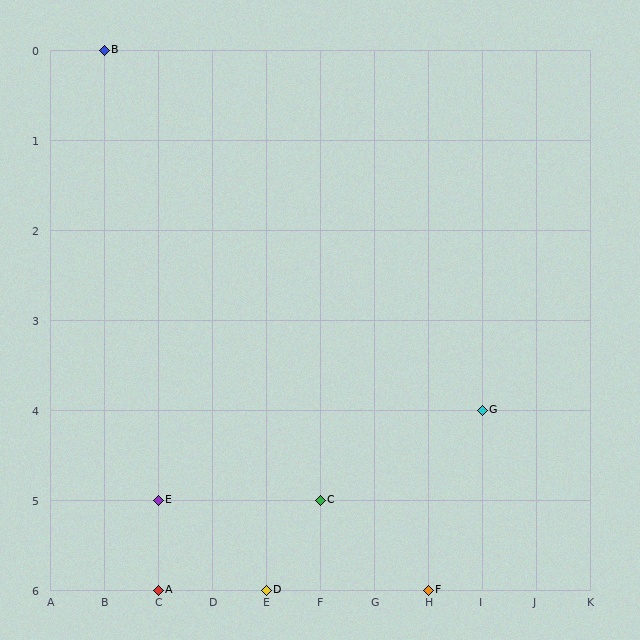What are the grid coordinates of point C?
Point C is at grid coordinates (F, 5).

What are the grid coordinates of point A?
Point A is at grid coordinates (C, 6).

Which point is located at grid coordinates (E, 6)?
Point D is at (E, 6).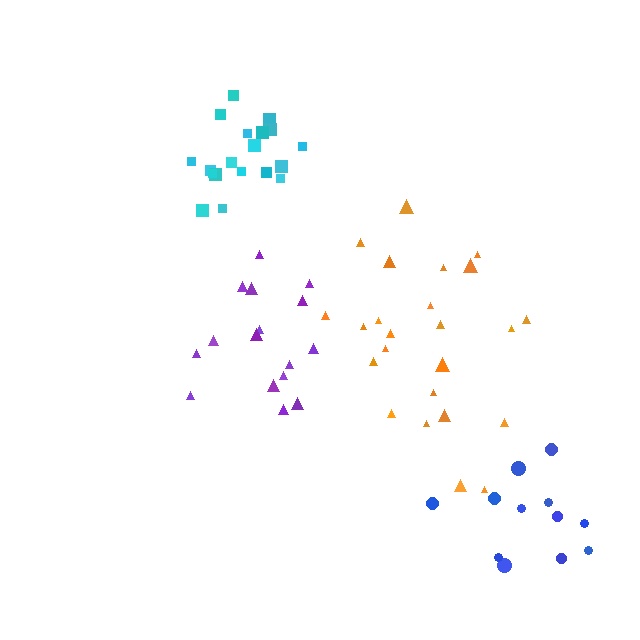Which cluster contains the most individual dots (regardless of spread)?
Orange (24).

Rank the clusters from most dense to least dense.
cyan, blue, purple, orange.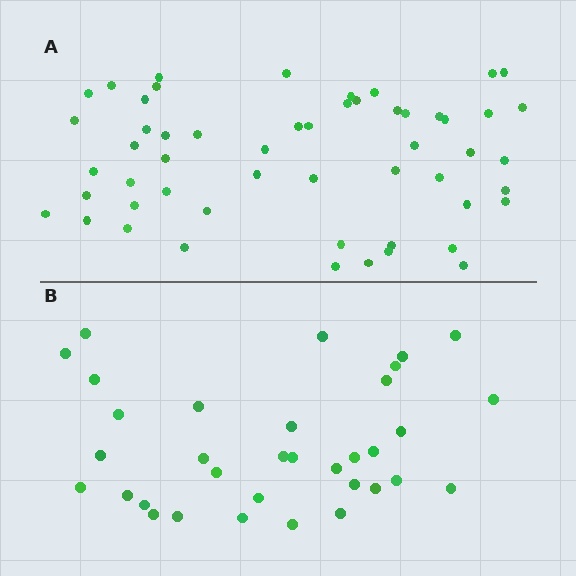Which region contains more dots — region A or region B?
Region A (the top region) has more dots.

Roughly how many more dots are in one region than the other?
Region A has approximately 20 more dots than region B.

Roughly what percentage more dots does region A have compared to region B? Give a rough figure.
About 60% more.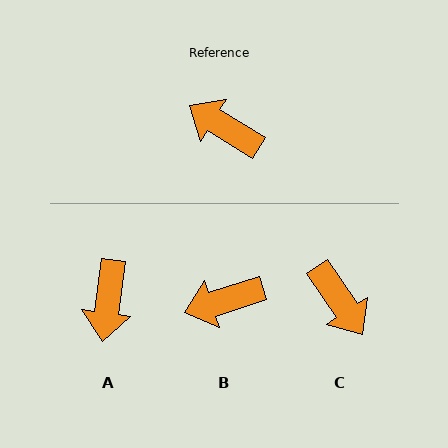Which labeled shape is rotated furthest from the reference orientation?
C, about 155 degrees away.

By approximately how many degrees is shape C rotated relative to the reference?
Approximately 155 degrees counter-clockwise.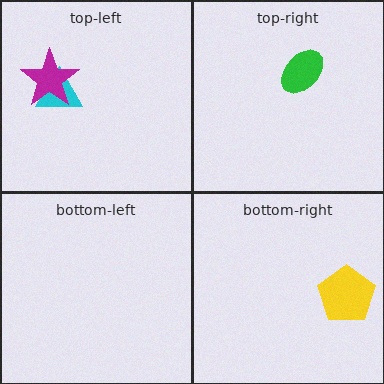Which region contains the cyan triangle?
The top-left region.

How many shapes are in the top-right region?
1.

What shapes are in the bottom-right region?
The yellow pentagon.